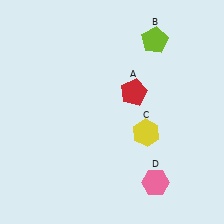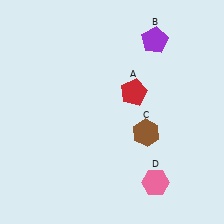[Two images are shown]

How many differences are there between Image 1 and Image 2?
There are 2 differences between the two images.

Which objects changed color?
B changed from lime to purple. C changed from yellow to brown.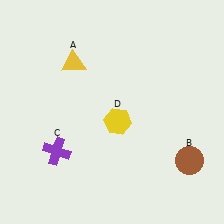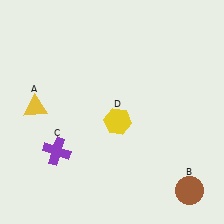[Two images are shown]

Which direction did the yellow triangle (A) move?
The yellow triangle (A) moved down.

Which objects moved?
The objects that moved are: the yellow triangle (A), the brown circle (B).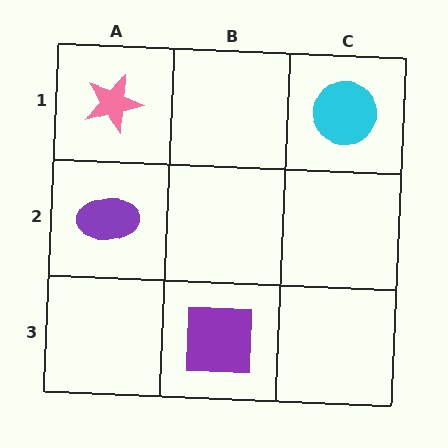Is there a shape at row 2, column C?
No, that cell is empty.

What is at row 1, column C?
A cyan circle.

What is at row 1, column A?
A pink star.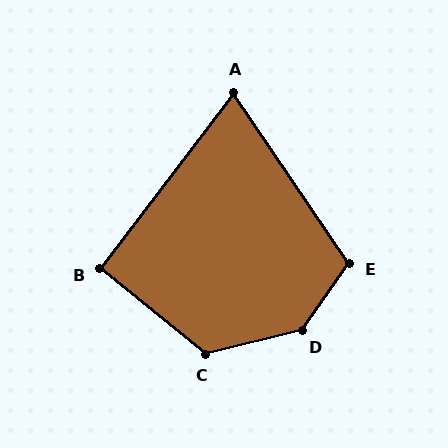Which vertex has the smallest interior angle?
A, at approximately 71 degrees.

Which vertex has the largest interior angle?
D, at approximately 140 degrees.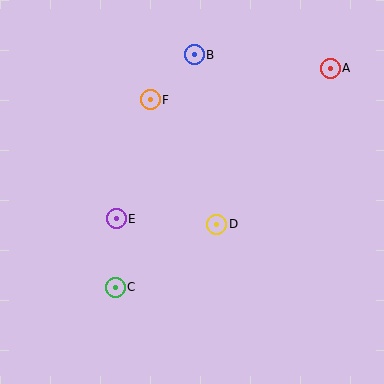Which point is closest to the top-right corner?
Point A is closest to the top-right corner.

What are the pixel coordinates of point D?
Point D is at (217, 224).